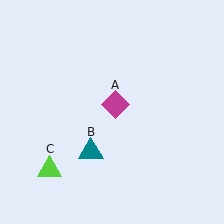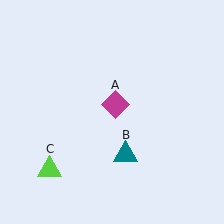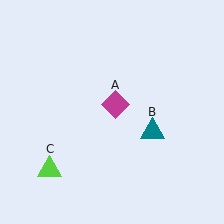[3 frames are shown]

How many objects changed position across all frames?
1 object changed position: teal triangle (object B).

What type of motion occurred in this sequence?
The teal triangle (object B) rotated counterclockwise around the center of the scene.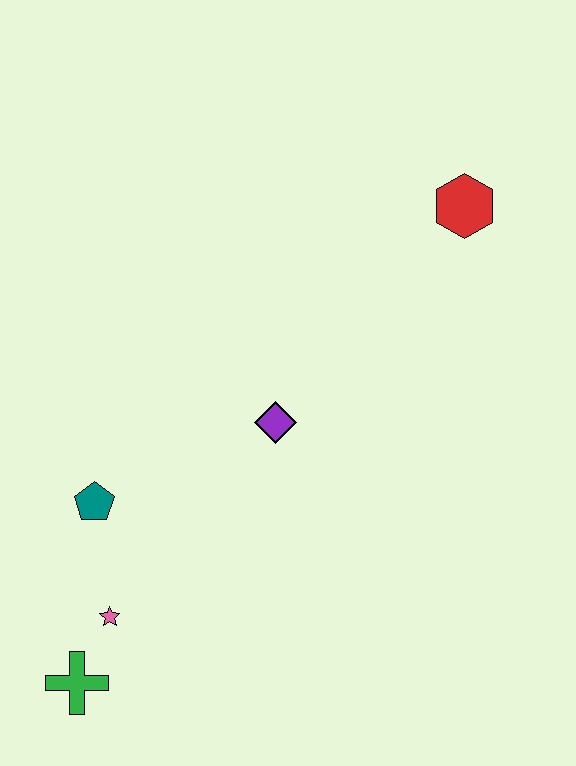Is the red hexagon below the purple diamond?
No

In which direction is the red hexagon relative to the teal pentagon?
The red hexagon is to the right of the teal pentagon.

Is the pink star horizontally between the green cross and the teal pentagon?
No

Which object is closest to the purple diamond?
The teal pentagon is closest to the purple diamond.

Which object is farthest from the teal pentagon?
The red hexagon is farthest from the teal pentagon.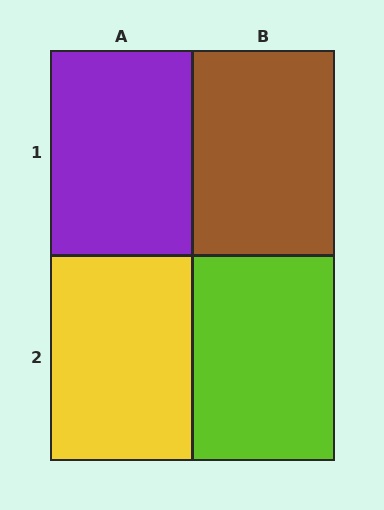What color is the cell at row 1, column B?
Brown.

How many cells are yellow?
1 cell is yellow.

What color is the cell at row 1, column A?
Purple.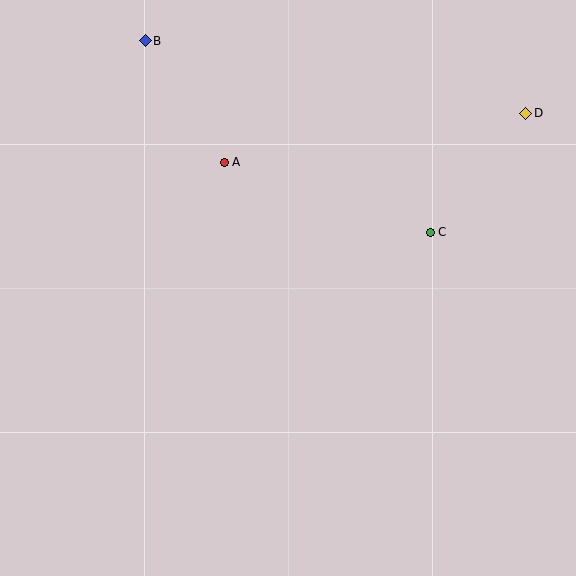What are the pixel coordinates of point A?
Point A is at (224, 162).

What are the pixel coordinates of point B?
Point B is at (145, 41).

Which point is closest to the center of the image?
Point A at (224, 162) is closest to the center.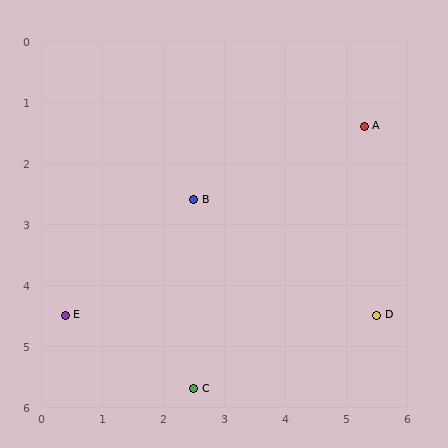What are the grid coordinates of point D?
Point D is at approximately (5.5, 4.5).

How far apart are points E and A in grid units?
Points E and A are about 5.8 grid units apart.